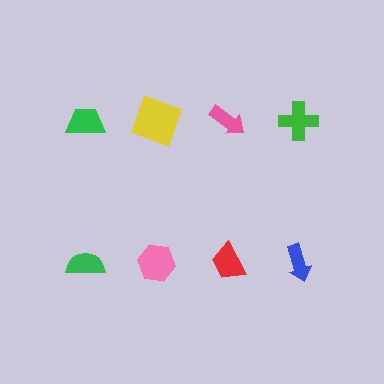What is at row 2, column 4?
A blue arrow.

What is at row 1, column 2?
A yellow square.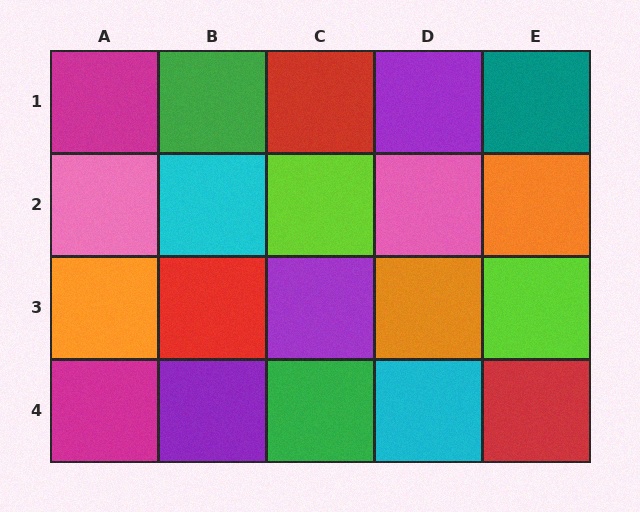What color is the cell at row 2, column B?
Cyan.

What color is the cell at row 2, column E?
Orange.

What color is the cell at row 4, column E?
Red.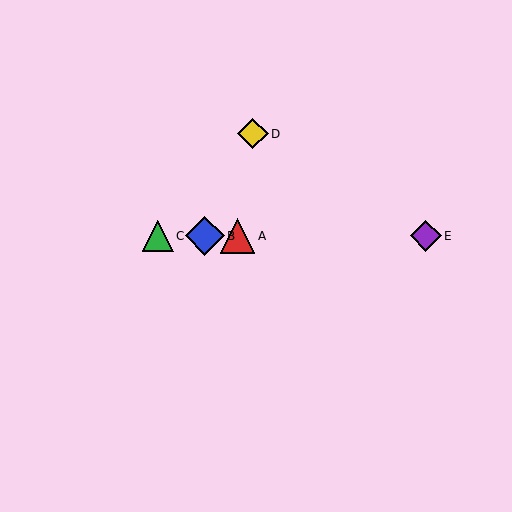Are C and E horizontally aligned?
Yes, both are at y≈236.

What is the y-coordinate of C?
Object C is at y≈236.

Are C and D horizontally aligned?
No, C is at y≈236 and D is at y≈134.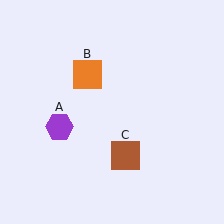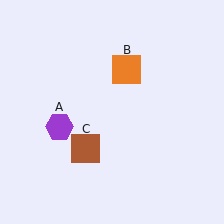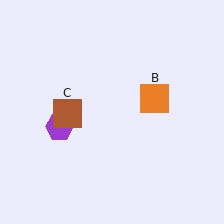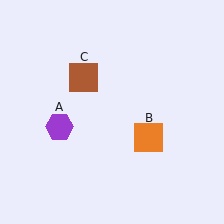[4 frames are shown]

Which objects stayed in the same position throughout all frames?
Purple hexagon (object A) remained stationary.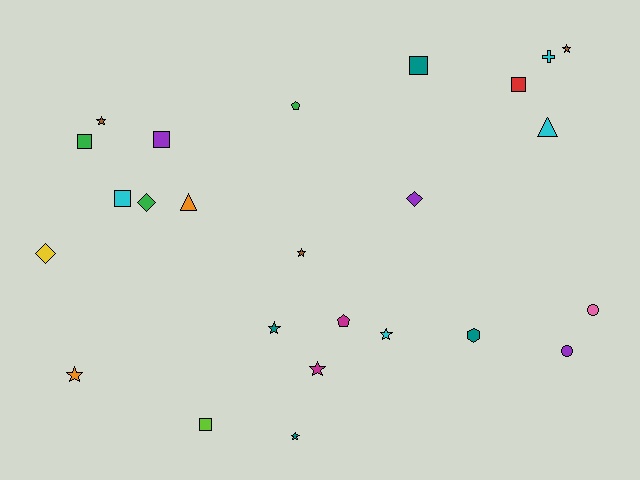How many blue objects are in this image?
There are no blue objects.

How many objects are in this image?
There are 25 objects.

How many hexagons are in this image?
There is 1 hexagon.